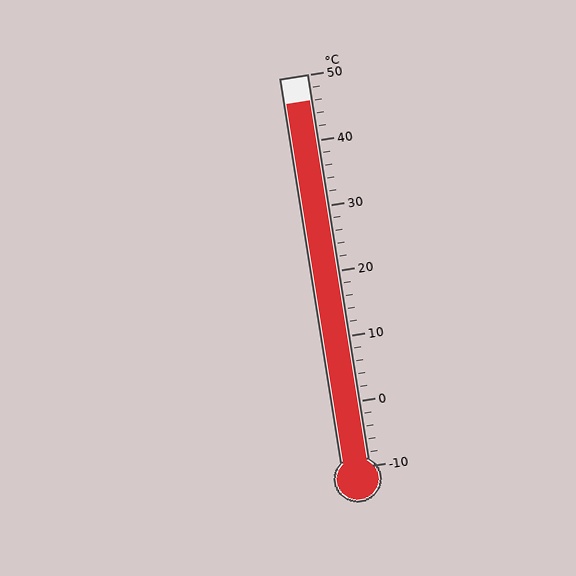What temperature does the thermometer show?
The thermometer shows approximately 46°C.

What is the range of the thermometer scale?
The thermometer scale ranges from -10°C to 50°C.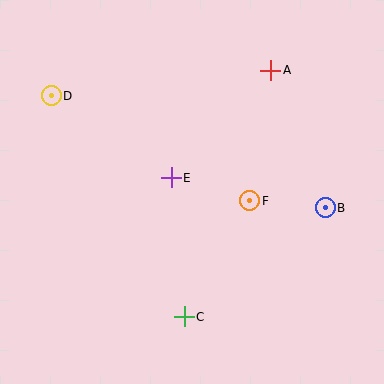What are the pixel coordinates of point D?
Point D is at (51, 96).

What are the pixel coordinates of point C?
Point C is at (184, 317).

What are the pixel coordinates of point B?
Point B is at (325, 208).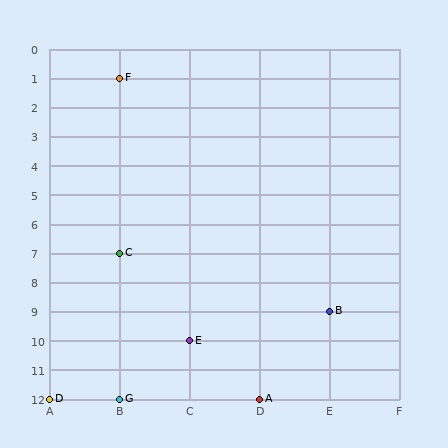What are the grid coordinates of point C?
Point C is at grid coordinates (B, 7).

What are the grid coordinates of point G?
Point G is at grid coordinates (B, 12).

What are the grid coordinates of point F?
Point F is at grid coordinates (B, 1).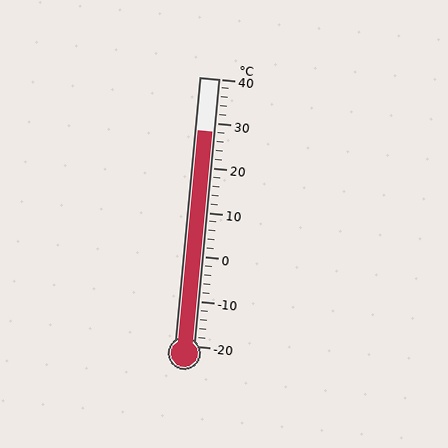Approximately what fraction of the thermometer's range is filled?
The thermometer is filled to approximately 80% of its range.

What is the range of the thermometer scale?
The thermometer scale ranges from -20°C to 40°C.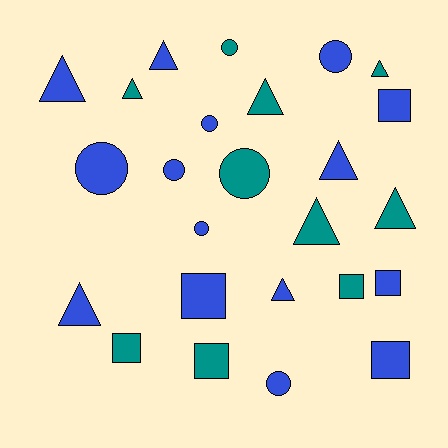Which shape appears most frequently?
Triangle, with 10 objects.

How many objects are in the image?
There are 25 objects.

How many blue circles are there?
There are 6 blue circles.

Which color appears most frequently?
Blue, with 15 objects.